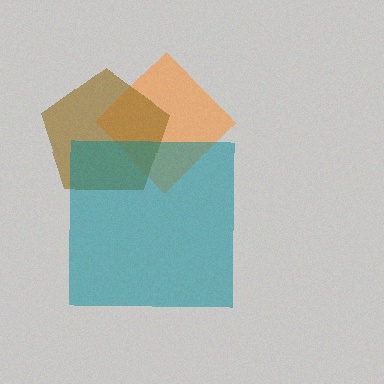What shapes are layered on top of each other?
The layered shapes are: an orange diamond, a brown pentagon, a teal square.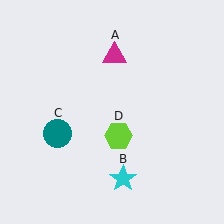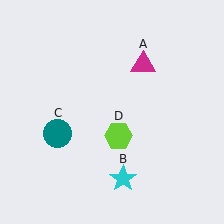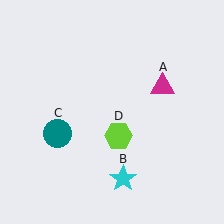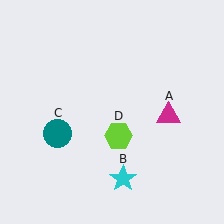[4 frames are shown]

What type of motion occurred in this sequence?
The magenta triangle (object A) rotated clockwise around the center of the scene.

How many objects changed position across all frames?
1 object changed position: magenta triangle (object A).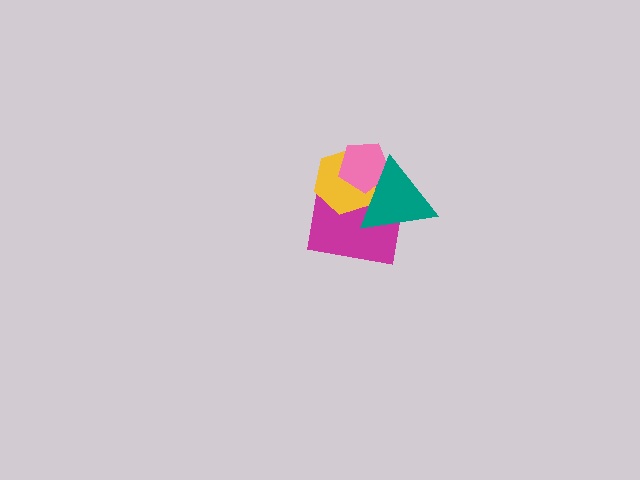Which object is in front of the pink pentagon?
The teal triangle is in front of the pink pentagon.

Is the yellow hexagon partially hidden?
Yes, it is partially covered by another shape.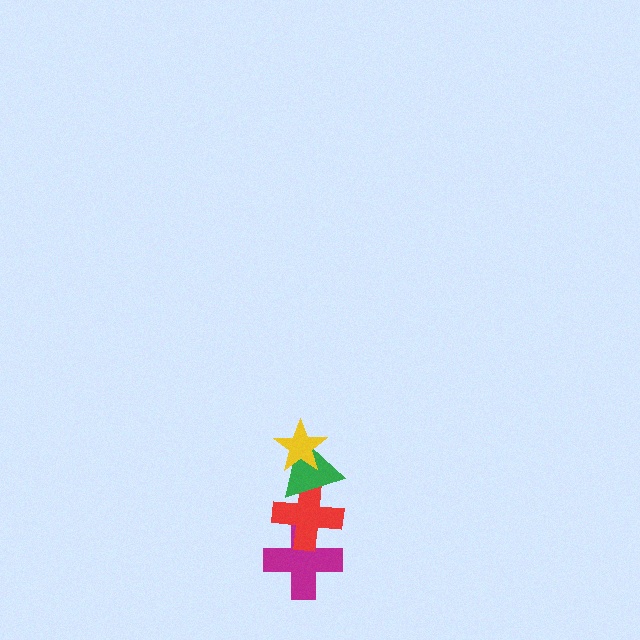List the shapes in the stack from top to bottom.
From top to bottom: the yellow star, the green triangle, the red cross, the magenta cross.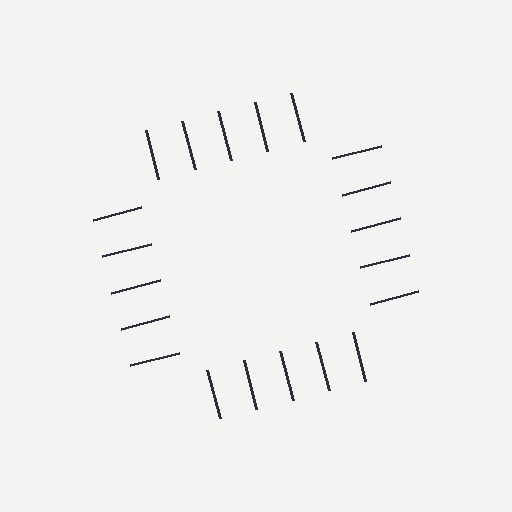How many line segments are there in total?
20 — 5 along each of the 4 edges.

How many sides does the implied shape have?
4 sides — the line-ends trace a square.